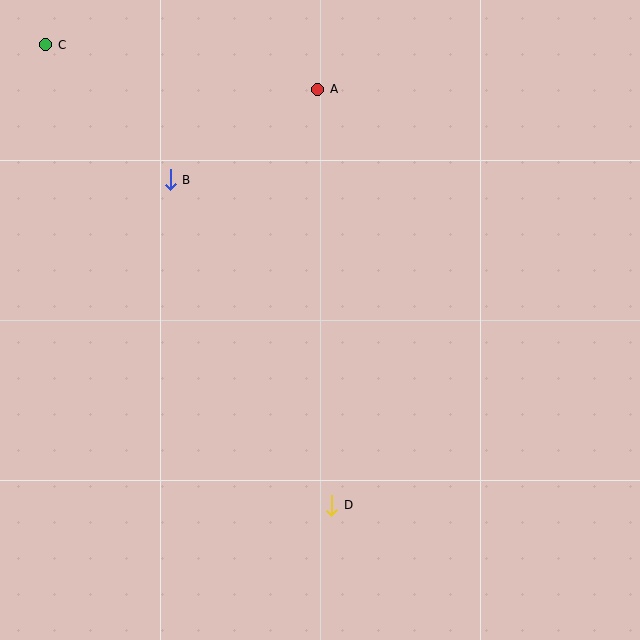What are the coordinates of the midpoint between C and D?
The midpoint between C and D is at (189, 275).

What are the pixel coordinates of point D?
Point D is at (332, 505).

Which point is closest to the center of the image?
Point D at (332, 505) is closest to the center.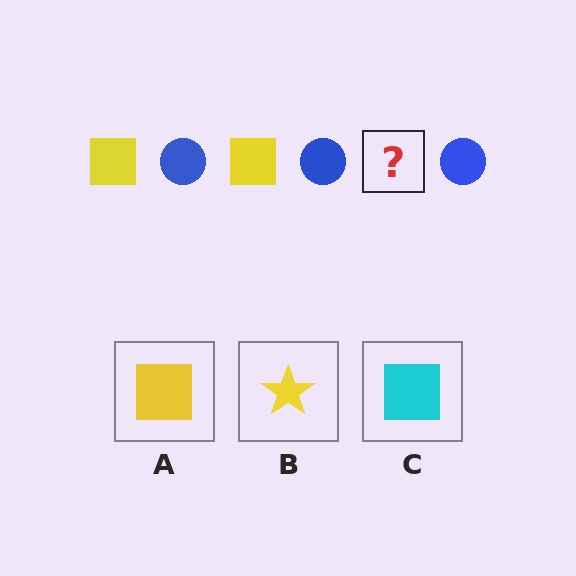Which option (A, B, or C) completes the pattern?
A.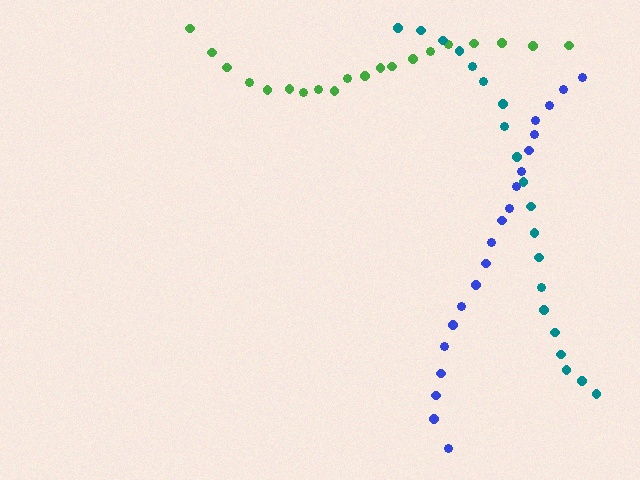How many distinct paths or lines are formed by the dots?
There are 3 distinct paths.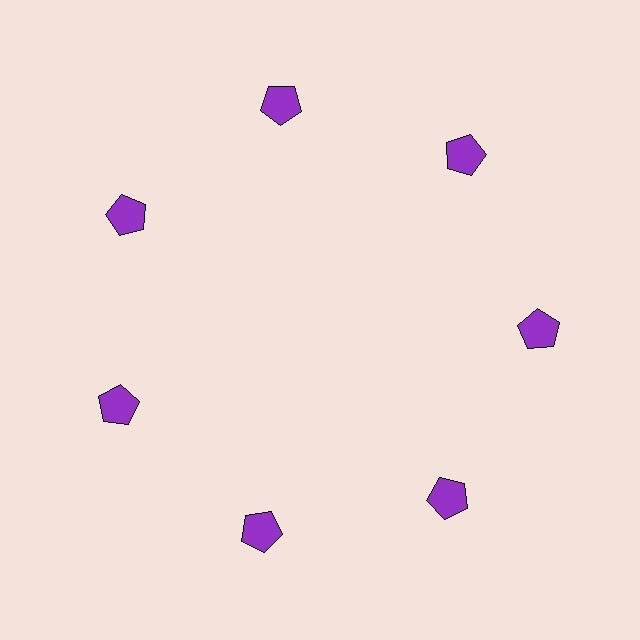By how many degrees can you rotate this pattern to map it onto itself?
The pattern maps onto itself every 51 degrees of rotation.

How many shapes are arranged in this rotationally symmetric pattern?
There are 7 shapes, arranged in 7 groups of 1.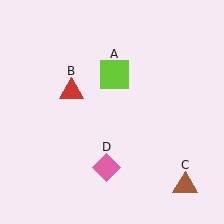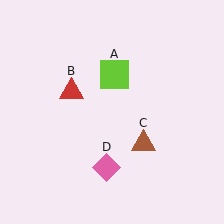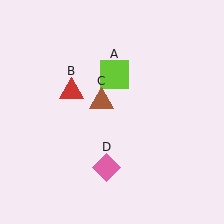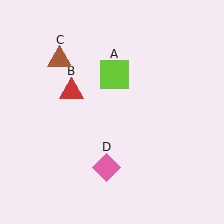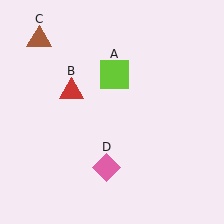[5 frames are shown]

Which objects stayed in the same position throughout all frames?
Lime square (object A) and red triangle (object B) and pink diamond (object D) remained stationary.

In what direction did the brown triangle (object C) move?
The brown triangle (object C) moved up and to the left.